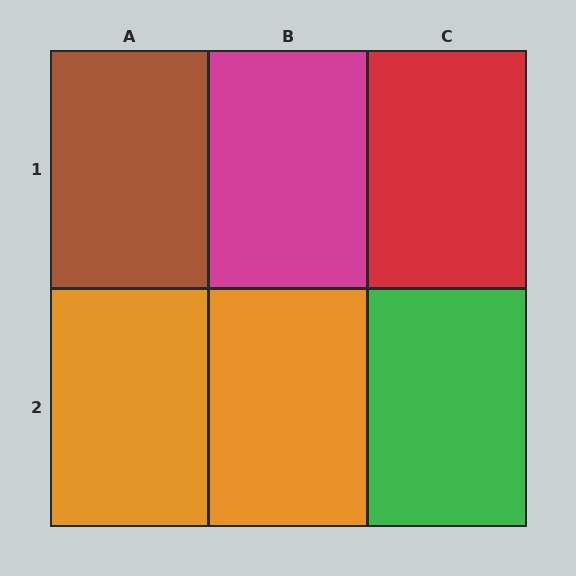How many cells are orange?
2 cells are orange.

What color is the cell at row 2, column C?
Green.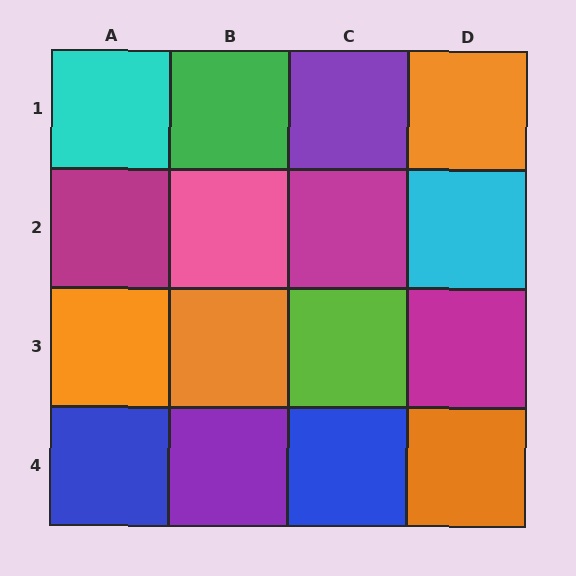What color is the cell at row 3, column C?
Lime.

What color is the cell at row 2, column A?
Magenta.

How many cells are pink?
1 cell is pink.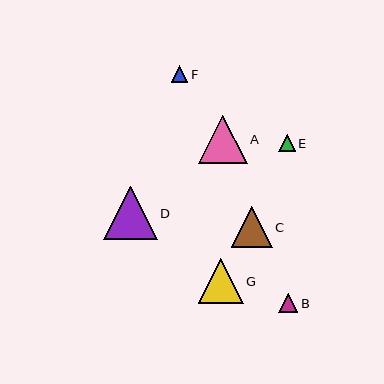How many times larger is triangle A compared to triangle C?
Triangle A is approximately 1.2 times the size of triangle C.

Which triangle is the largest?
Triangle D is the largest with a size of approximately 53 pixels.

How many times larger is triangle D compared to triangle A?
Triangle D is approximately 1.1 times the size of triangle A.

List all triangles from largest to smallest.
From largest to smallest: D, A, G, C, B, E, F.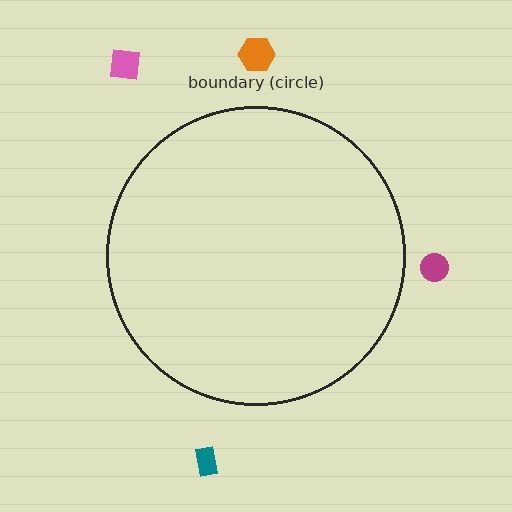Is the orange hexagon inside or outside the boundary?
Outside.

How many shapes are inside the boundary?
0 inside, 4 outside.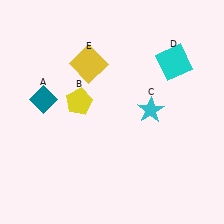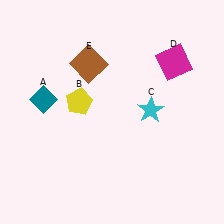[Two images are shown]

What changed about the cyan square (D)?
In Image 1, D is cyan. In Image 2, it changed to magenta.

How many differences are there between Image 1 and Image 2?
There are 2 differences between the two images.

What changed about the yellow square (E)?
In Image 1, E is yellow. In Image 2, it changed to brown.